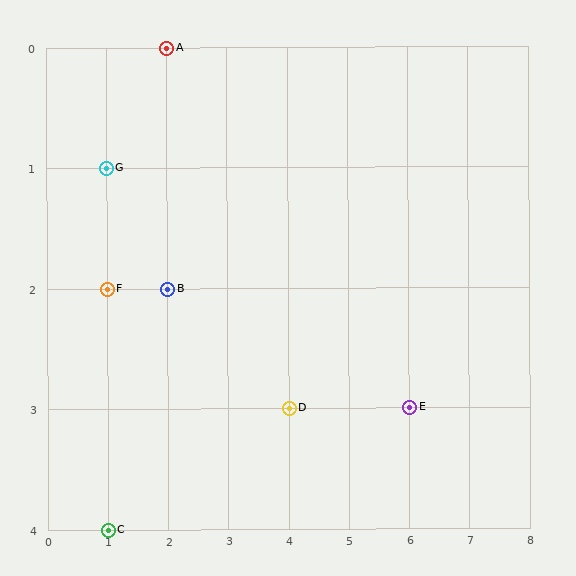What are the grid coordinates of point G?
Point G is at grid coordinates (1, 1).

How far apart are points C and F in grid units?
Points C and F are 2 rows apart.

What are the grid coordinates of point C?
Point C is at grid coordinates (1, 4).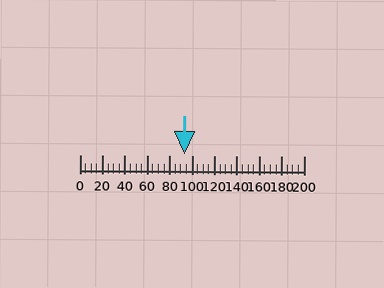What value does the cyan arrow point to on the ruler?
The cyan arrow points to approximately 94.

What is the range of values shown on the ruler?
The ruler shows values from 0 to 200.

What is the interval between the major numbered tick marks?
The major tick marks are spaced 20 units apart.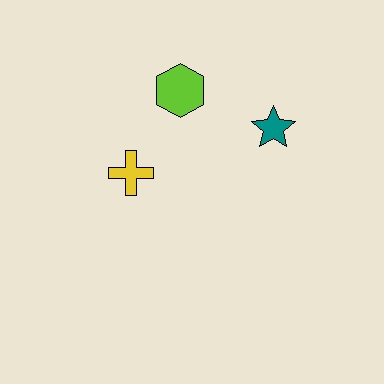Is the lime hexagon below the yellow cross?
No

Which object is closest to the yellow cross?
The lime hexagon is closest to the yellow cross.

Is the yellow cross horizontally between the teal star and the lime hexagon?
No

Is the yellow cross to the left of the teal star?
Yes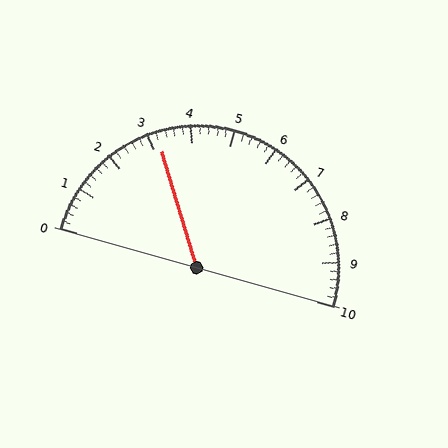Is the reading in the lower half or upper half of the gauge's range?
The reading is in the lower half of the range (0 to 10).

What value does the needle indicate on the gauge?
The needle indicates approximately 3.2.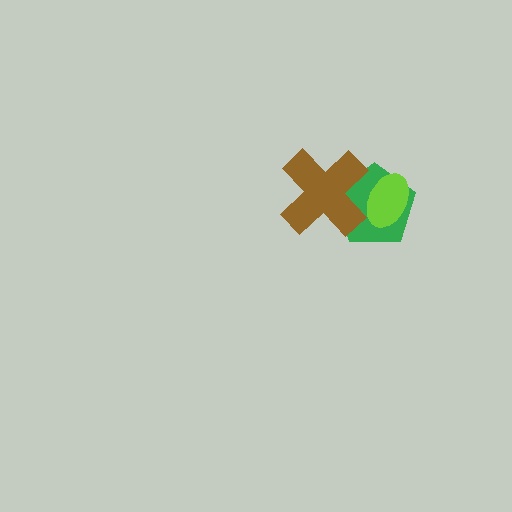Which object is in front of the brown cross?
The lime ellipse is in front of the brown cross.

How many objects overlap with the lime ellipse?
2 objects overlap with the lime ellipse.